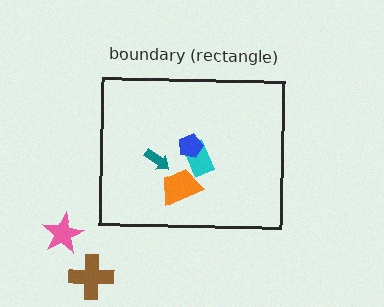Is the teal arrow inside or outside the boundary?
Inside.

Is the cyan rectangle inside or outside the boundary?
Inside.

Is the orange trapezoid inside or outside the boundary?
Inside.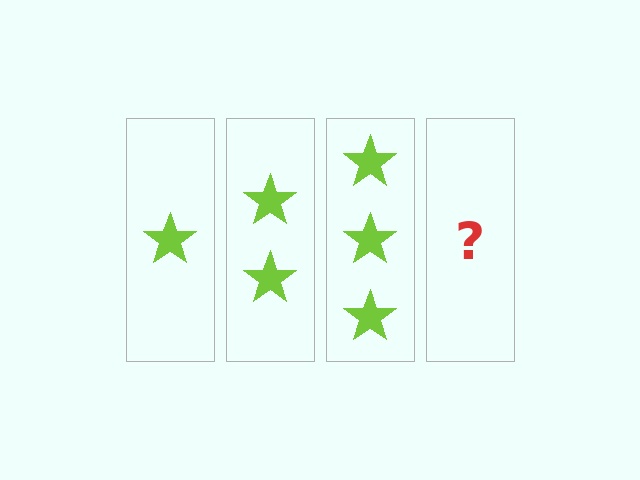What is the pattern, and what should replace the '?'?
The pattern is that each step adds one more star. The '?' should be 4 stars.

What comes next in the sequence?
The next element should be 4 stars.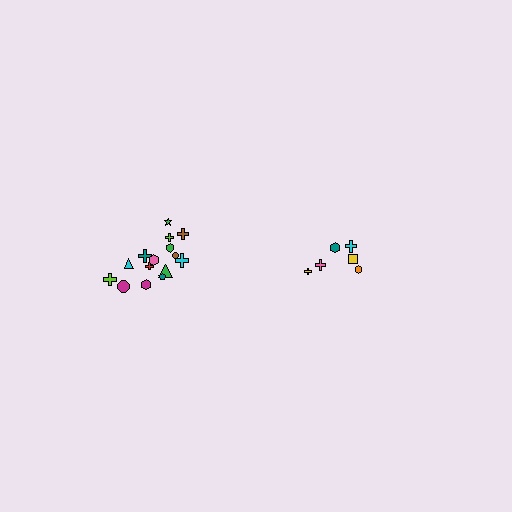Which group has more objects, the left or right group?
The left group.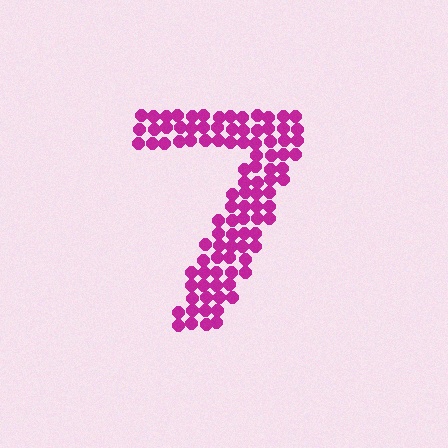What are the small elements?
The small elements are circles.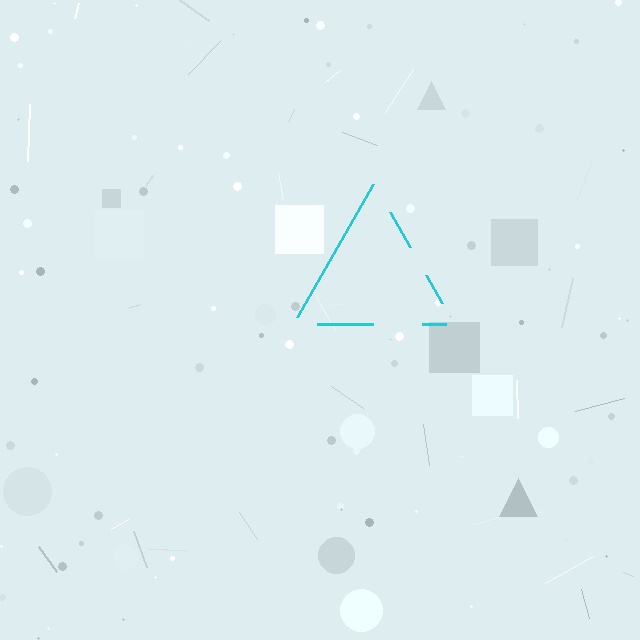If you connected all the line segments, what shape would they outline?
They would outline a triangle.